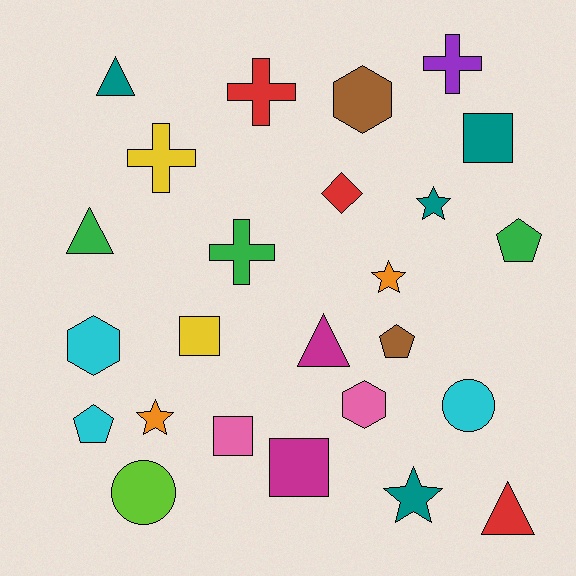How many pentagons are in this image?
There are 3 pentagons.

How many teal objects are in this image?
There are 4 teal objects.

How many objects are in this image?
There are 25 objects.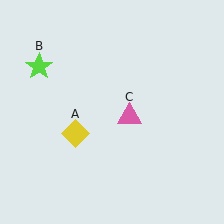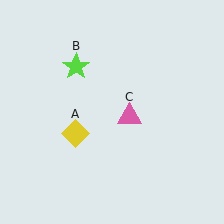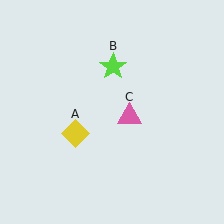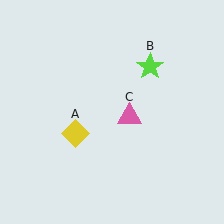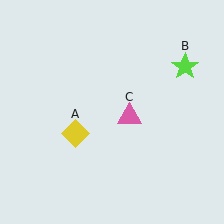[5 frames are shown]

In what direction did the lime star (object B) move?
The lime star (object B) moved right.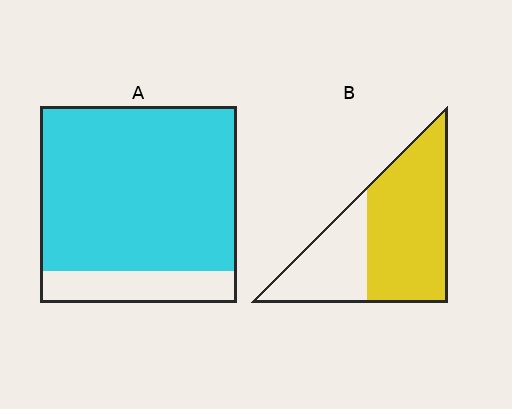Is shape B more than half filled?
Yes.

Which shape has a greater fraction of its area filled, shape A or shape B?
Shape A.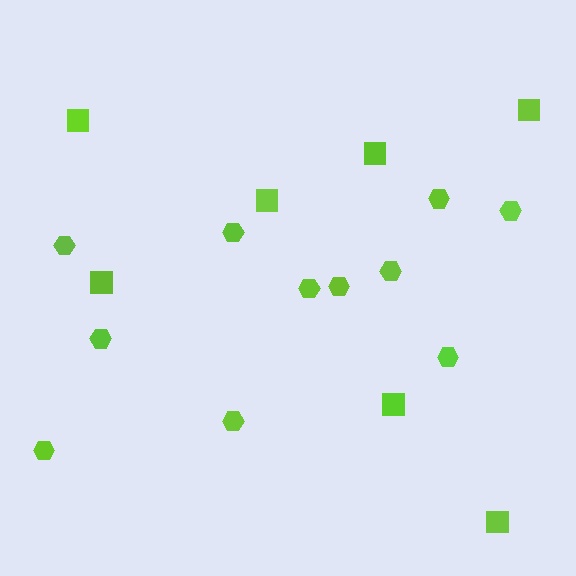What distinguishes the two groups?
There are 2 groups: one group of hexagons (11) and one group of squares (7).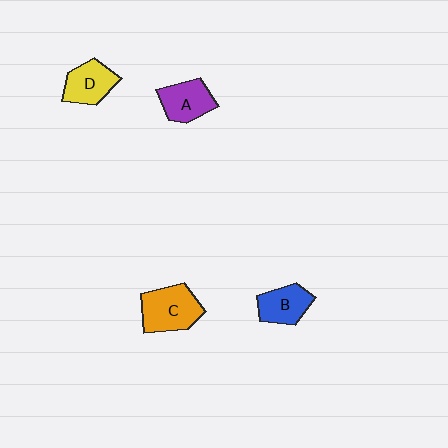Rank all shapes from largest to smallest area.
From largest to smallest: C (orange), A (purple), D (yellow), B (blue).